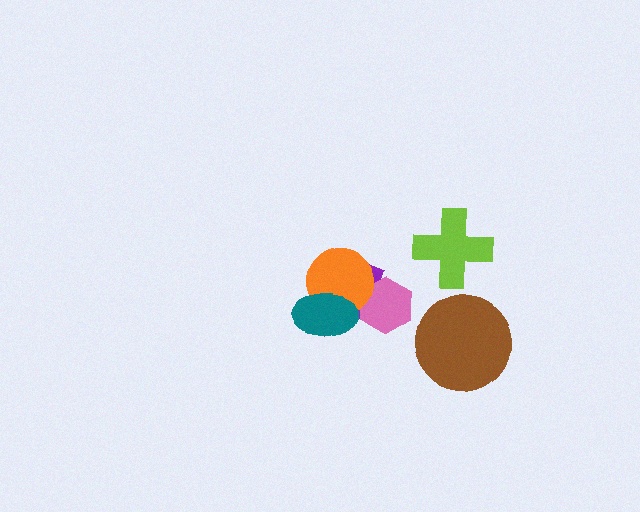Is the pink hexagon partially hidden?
Yes, it is partially covered by another shape.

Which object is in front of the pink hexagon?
The orange circle is in front of the pink hexagon.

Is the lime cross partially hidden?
No, no other shape covers it.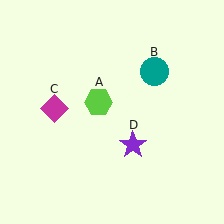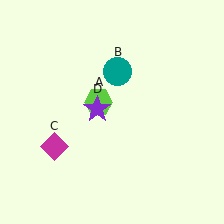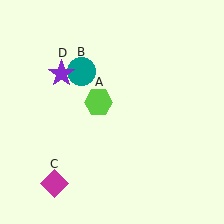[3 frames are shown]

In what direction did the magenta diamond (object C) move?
The magenta diamond (object C) moved down.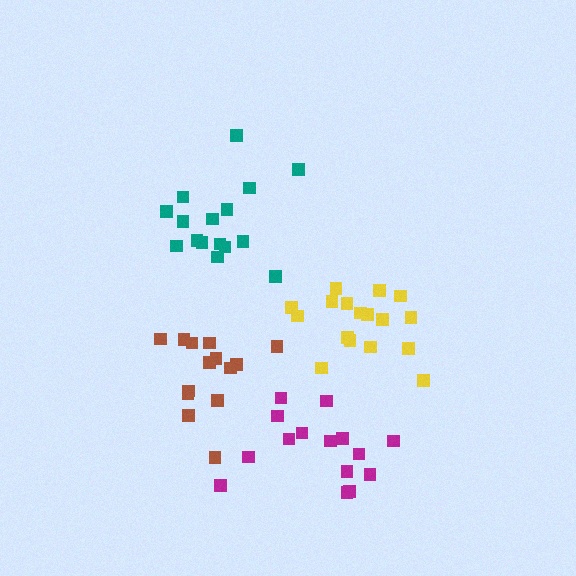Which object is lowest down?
The magenta cluster is bottommost.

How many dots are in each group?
Group 1: 16 dots, Group 2: 14 dots, Group 3: 17 dots, Group 4: 15 dots (62 total).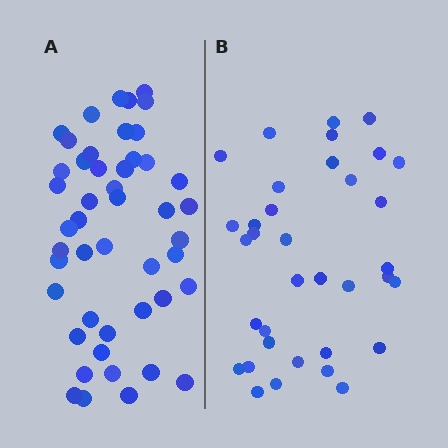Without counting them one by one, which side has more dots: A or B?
Region A (the left region) has more dots.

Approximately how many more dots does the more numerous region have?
Region A has roughly 12 or so more dots than region B.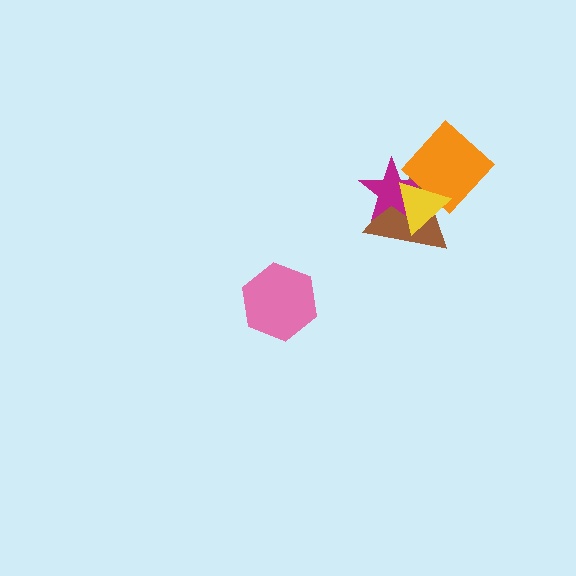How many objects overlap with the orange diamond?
3 objects overlap with the orange diamond.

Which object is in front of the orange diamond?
The yellow triangle is in front of the orange diamond.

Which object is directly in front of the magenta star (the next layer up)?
The orange diamond is directly in front of the magenta star.